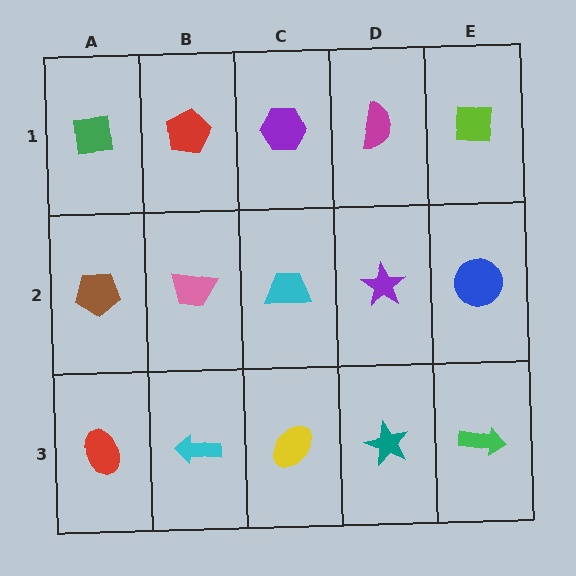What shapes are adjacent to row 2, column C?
A purple hexagon (row 1, column C), a yellow ellipse (row 3, column C), a pink trapezoid (row 2, column B), a purple star (row 2, column D).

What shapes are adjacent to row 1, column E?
A blue circle (row 2, column E), a magenta semicircle (row 1, column D).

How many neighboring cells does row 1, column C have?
3.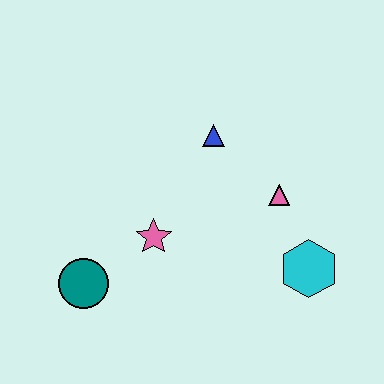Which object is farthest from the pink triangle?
The teal circle is farthest from the pink triangle.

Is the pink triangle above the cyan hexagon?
Yes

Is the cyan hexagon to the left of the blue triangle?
No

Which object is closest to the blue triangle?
The pink triangle is closest to the blue triangle.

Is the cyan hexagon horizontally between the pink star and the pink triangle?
No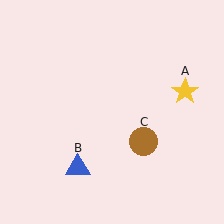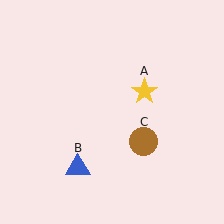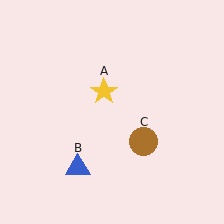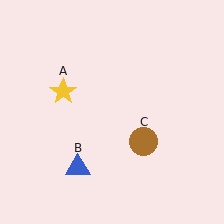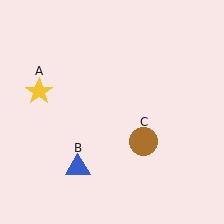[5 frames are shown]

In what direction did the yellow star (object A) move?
The yellow star (object A) moved left.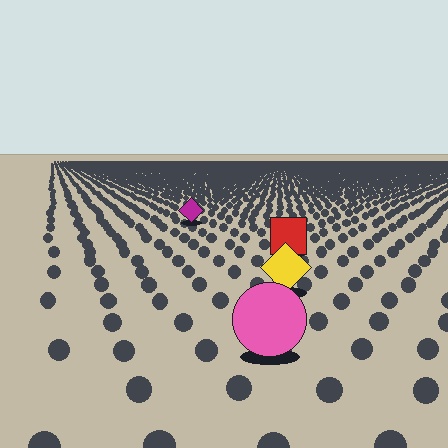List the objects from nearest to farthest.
From nearest to farthest: the pink circle, the yellow diamond, the red square, the magenta diamond.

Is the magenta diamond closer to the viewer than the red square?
No. The red square is closer — you can tell from the texture gradient: the ground texture is coarser near it.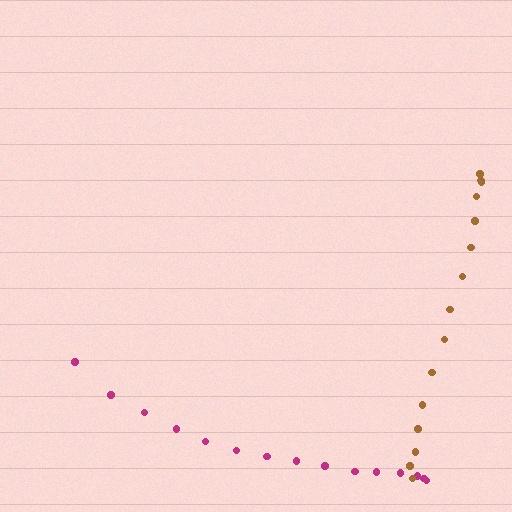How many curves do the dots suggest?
There are 2 distinct paths.